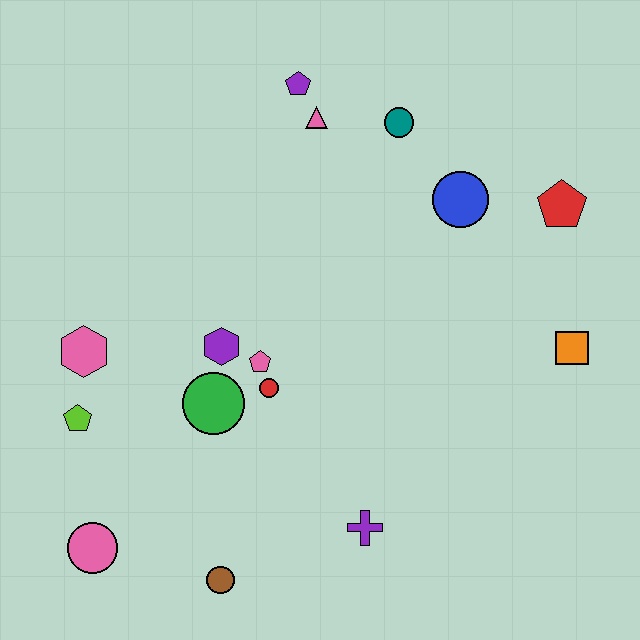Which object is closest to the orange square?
The red pentagon is closest to the orange square.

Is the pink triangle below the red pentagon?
No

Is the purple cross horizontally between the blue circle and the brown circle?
Yes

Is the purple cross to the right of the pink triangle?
Yes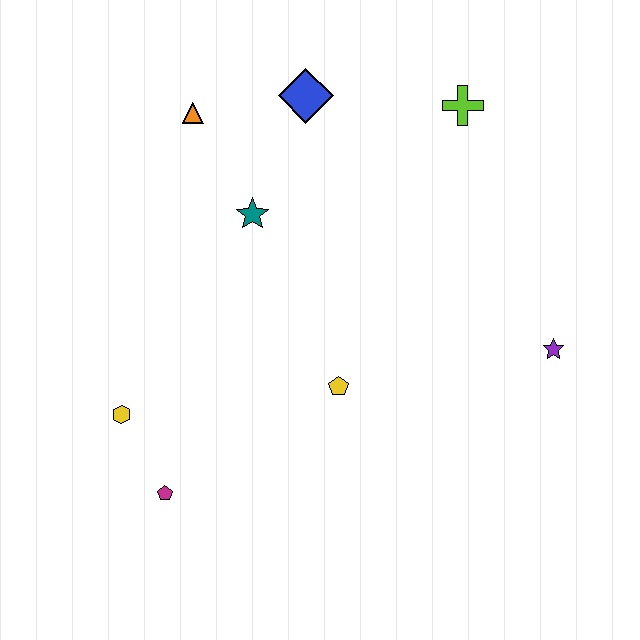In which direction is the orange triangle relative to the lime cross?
The orange triangle is to the left of the lime cross.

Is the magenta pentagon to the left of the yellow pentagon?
Yes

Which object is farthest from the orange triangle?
The purple star is farthest from the orange triangle.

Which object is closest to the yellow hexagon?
The magenta pentagon is closest to the yellow hexagon.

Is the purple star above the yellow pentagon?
Yes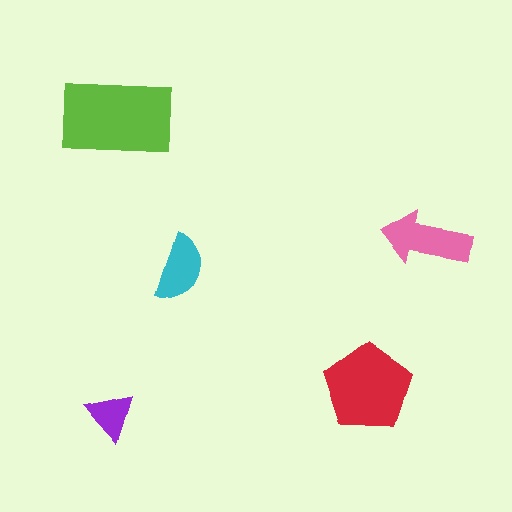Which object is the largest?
The lime rectangle.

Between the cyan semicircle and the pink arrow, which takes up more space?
The pink arrow.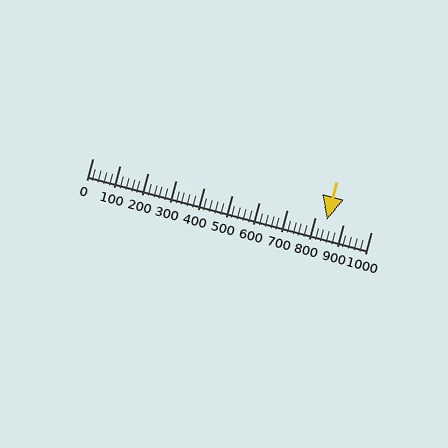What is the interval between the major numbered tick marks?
The major tick marks are spaced 100 units apart.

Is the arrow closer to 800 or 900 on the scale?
The arrow is closer to 800.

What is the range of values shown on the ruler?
The ruler shows values from 0 to 1000.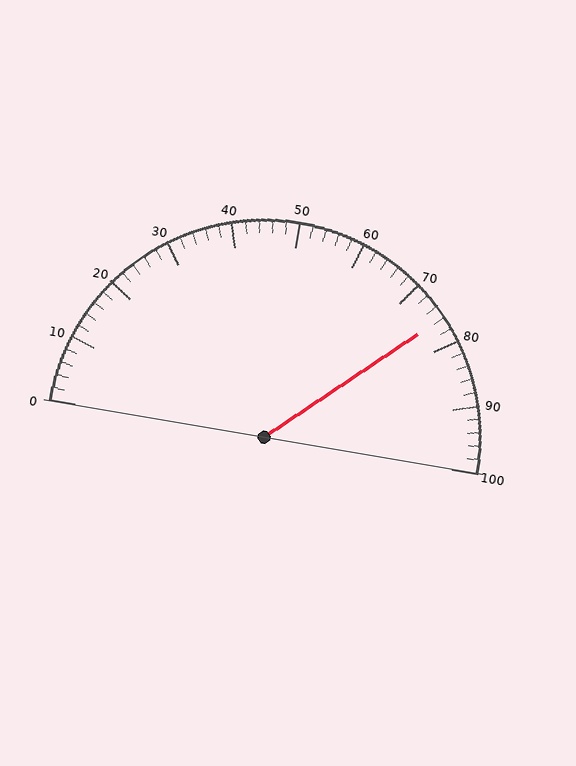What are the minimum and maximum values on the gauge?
The gauge ranges from 0 to 100.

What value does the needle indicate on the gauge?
The needle indicates approximately 76.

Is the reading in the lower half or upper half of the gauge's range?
The reading is in the upper half of the range (0 to 100).